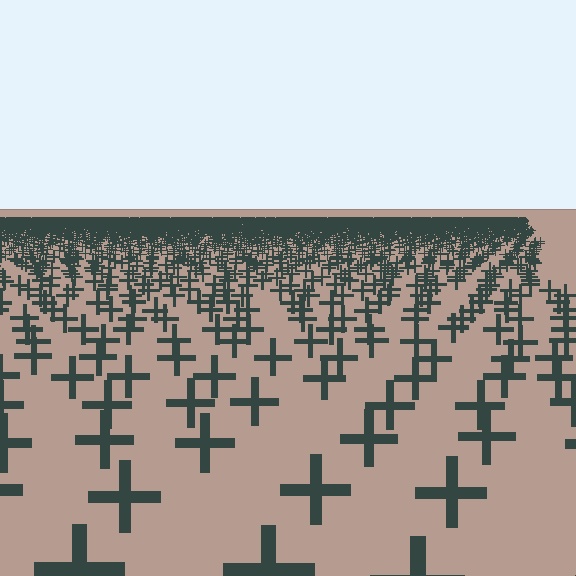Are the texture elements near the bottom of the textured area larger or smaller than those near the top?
Larger. Near the bottom, elements are closer to the viewer and appear at a bigger on-screen size.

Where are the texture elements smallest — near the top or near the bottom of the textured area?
Near the top.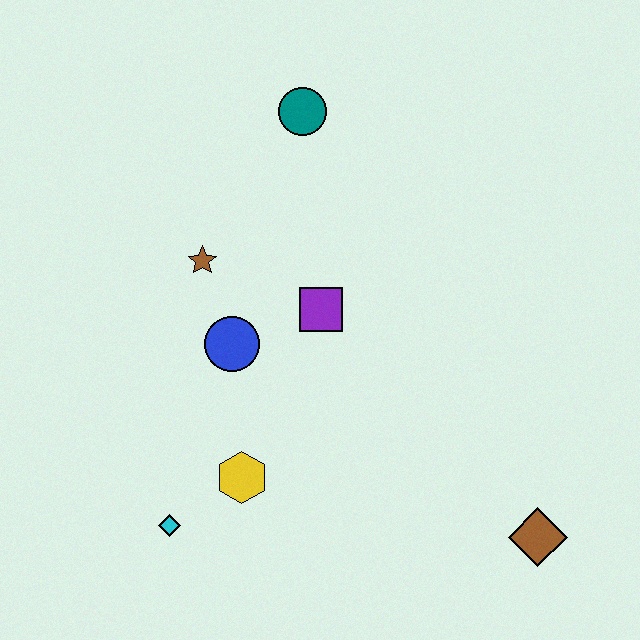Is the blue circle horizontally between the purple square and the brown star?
Yes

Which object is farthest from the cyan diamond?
The teal circle is farthest from the cyan diamond.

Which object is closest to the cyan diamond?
The yellow hexagon is closest to the cyan diamond.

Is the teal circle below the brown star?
No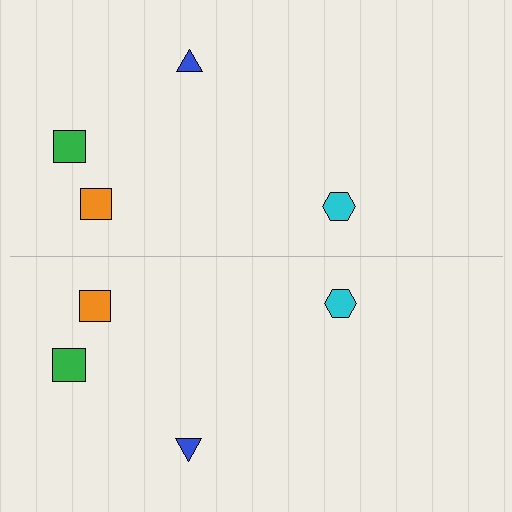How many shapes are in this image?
There are 8 shapes in this image.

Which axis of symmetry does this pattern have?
The pattern has a horizontal axis of symmetry running through the center of the image.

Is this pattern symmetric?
Yes, this pattern has bilateral (reflection) symmetry.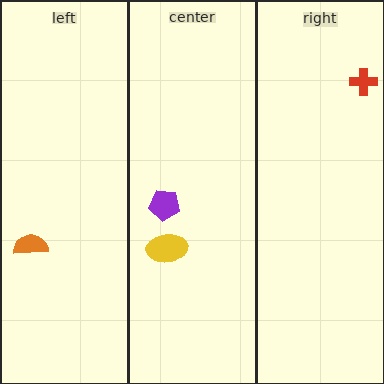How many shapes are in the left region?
1.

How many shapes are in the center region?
2.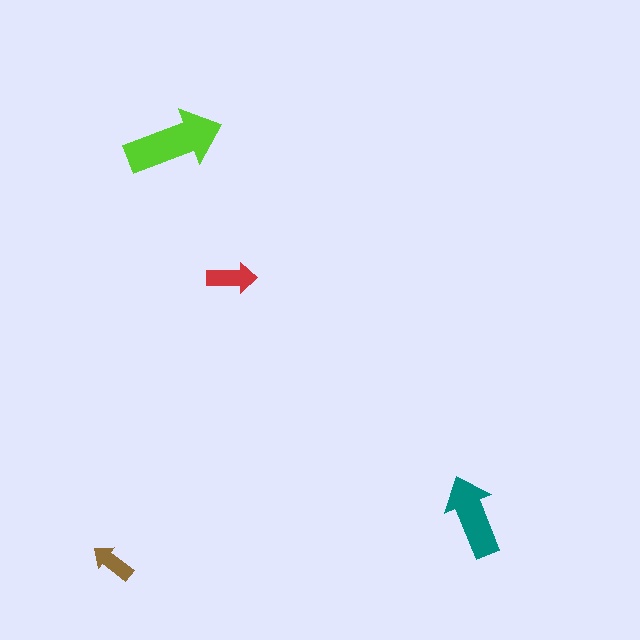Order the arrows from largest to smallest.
the lime one, the teal one, the red one, the brown one.